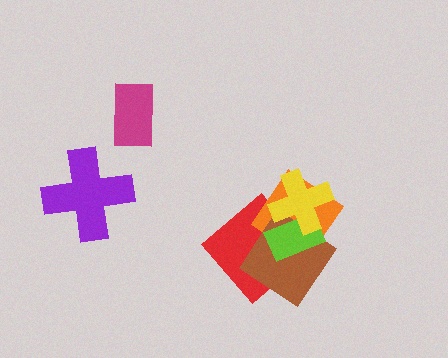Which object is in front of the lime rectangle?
The yellow cross is in front of the lime rectangle.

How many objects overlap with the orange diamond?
4 objects overlap with the orange diamond.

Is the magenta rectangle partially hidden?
No, no other shape covers it.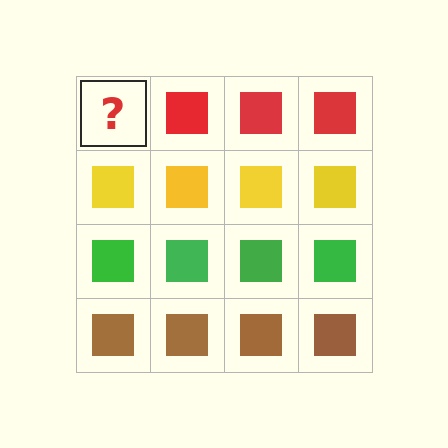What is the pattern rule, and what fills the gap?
The rule is that each row has a consistent color. The gap should be filled with a red square.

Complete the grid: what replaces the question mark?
The question mark should be replaced with a red square.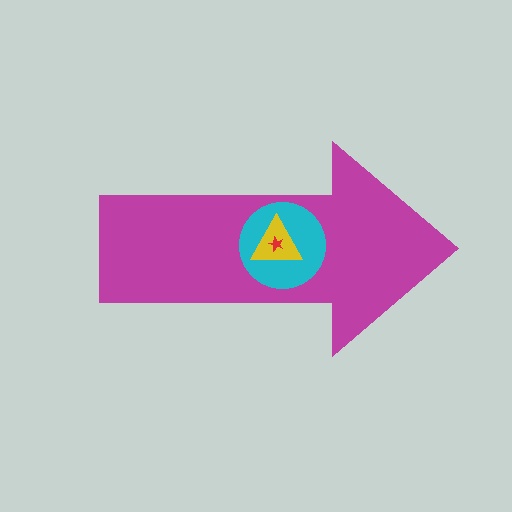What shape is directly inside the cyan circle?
The yellow triangle.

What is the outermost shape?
The magenta arrow.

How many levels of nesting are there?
4.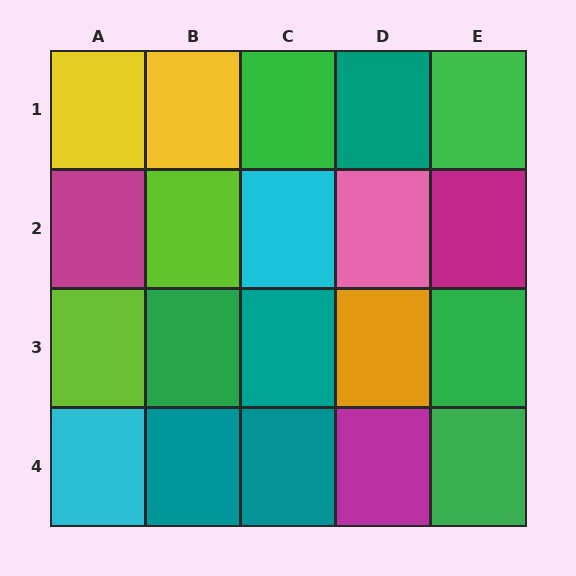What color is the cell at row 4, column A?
Cyan.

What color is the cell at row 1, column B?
Yellow.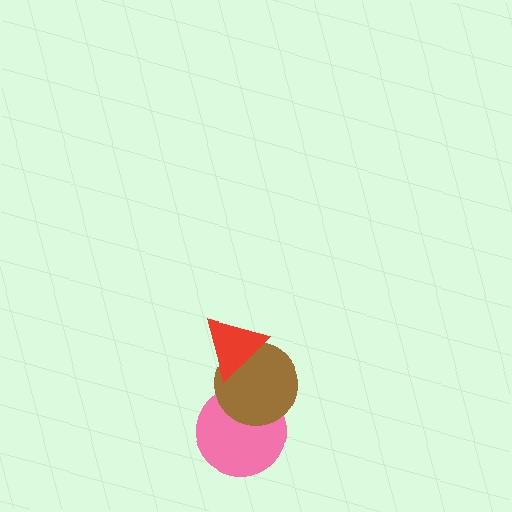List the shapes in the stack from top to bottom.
From top to bottom: the red triangle, the brown circle, the pink circle.